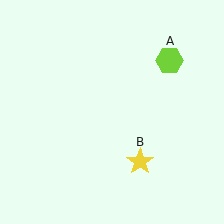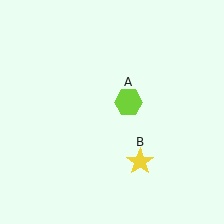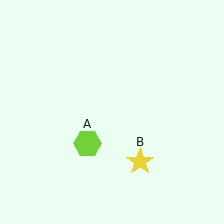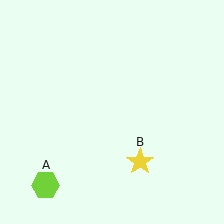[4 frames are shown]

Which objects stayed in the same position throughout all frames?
Yellow star (object B) remained stationary.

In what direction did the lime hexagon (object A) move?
The lime hexagon (object A) moved down and to the left.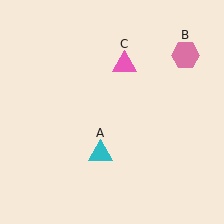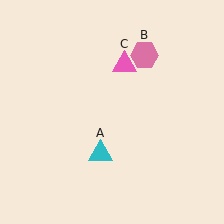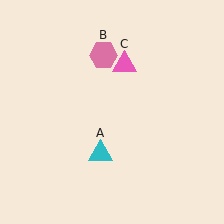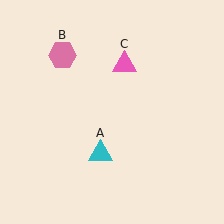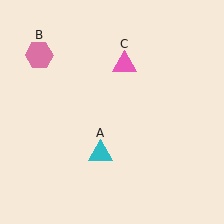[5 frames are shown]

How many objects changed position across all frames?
1 object changed position: pink hexagon (object B).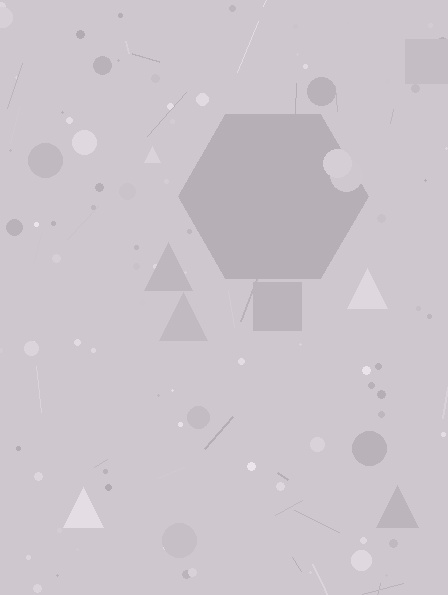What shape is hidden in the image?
A hexagon is hidden in the image.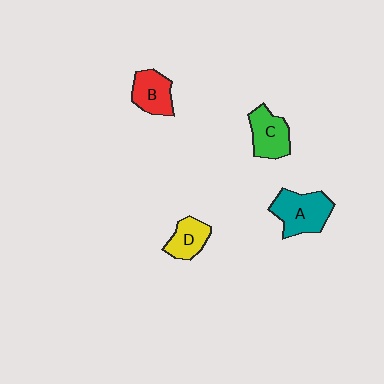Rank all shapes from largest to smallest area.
From largest to smallest: A (teal), C (green), B (red), D (yellow).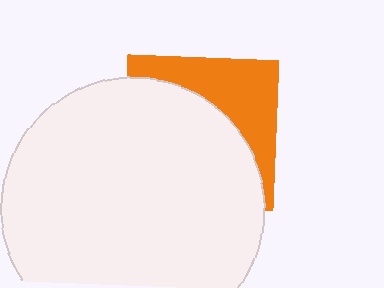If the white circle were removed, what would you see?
You would see the complete orange square.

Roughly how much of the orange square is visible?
A small part of it is visible (roughly 35%).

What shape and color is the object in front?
The object in front is a white circle.